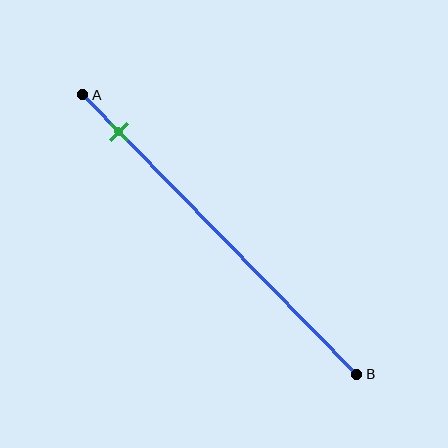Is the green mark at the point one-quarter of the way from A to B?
No, the mark is at about 15% from A, not at the 25% one-quarter point.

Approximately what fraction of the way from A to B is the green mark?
The green mark is approximately 15% of the way from A to B.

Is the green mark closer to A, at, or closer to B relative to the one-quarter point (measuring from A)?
The green mark is closer to point A than the one-quarter point of segment AB.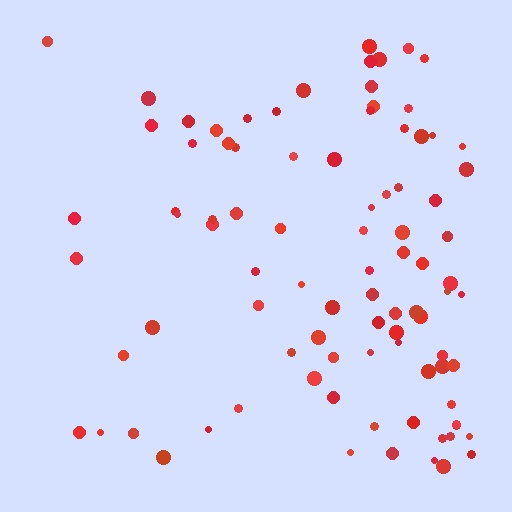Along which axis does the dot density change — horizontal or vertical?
Horizontal.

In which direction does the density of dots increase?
From left to right, with the right side densest.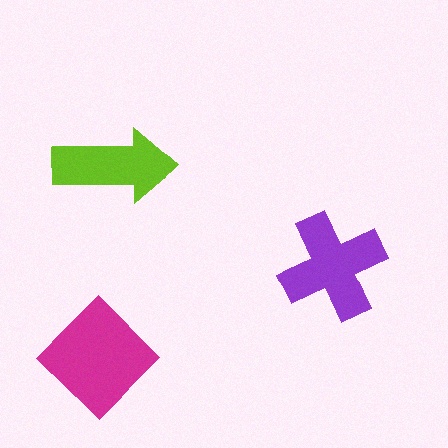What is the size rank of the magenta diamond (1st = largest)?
1st.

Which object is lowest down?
The magenta diamond is bottommost.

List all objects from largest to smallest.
The magenta diamond, the purple cross, the lime arrow.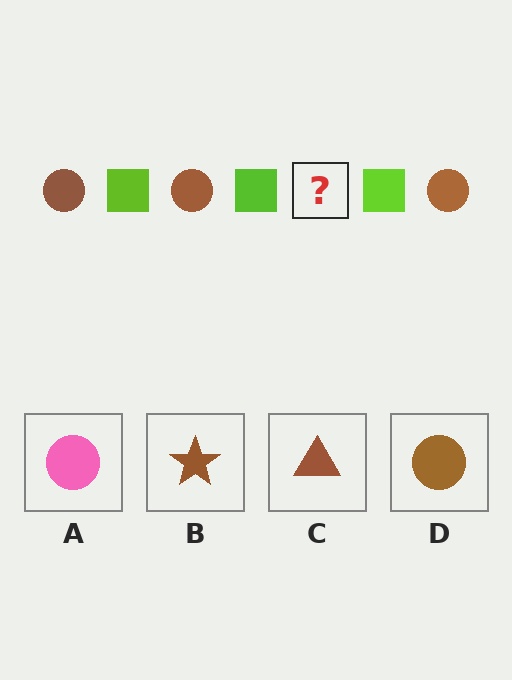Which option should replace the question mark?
Option D.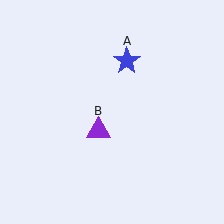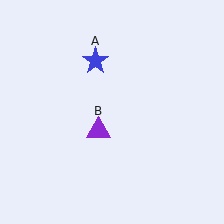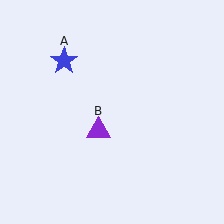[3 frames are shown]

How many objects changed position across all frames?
1 object changed position: blue star (object A).